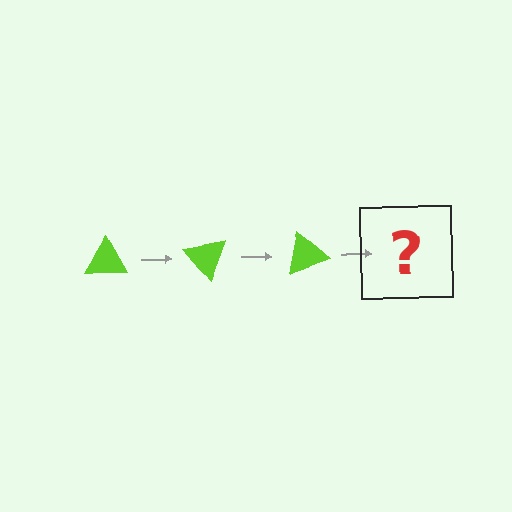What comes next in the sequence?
The next element should be a lime triangle rotated 150 degrees.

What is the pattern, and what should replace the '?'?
The pattern is that the triangle rotates 50 degrees each step. The '?' should be a lime triangle rotated 150 degrees.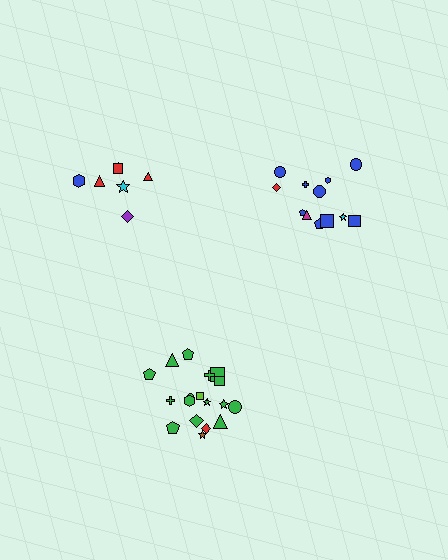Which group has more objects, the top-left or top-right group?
The top-right group.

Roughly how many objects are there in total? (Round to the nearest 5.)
Roughly 35 objects in total.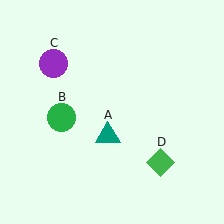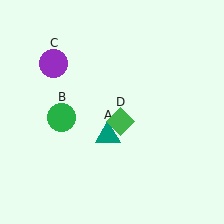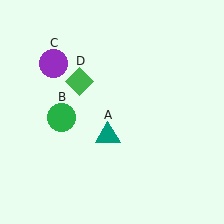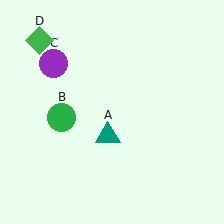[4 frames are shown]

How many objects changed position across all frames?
1 object changed position: green diamond (object D).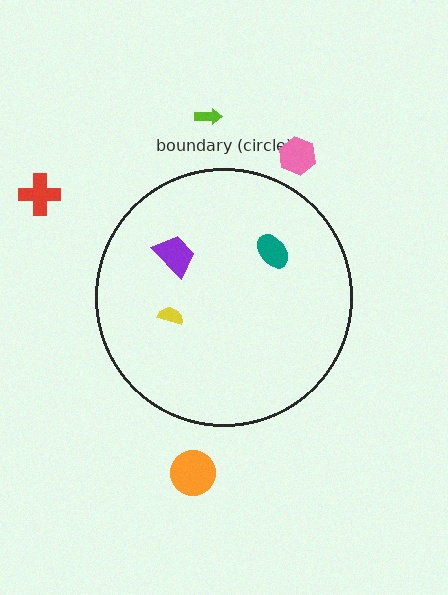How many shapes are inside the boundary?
3 inside, 4 outside.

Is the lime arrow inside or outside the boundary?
Outside.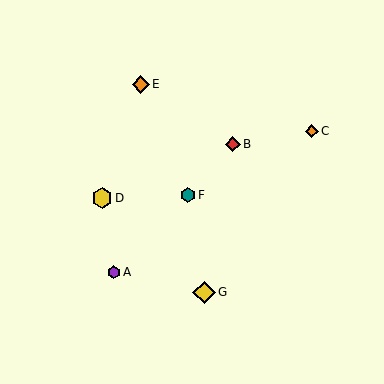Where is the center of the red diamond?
The center of the red diamond is at (233, 144).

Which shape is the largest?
The yellow diamond (labeled G) is the largest.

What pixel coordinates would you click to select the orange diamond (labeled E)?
Click at (141, 84) to select the orange diamond E.